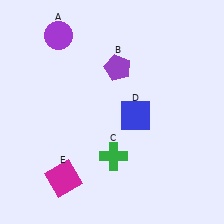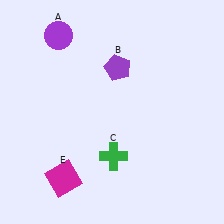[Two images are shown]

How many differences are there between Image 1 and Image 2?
There is 1 difference between the two images.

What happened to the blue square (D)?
The blue square (D) was removed in Image 2. It was in the bottom-right area of Image 1.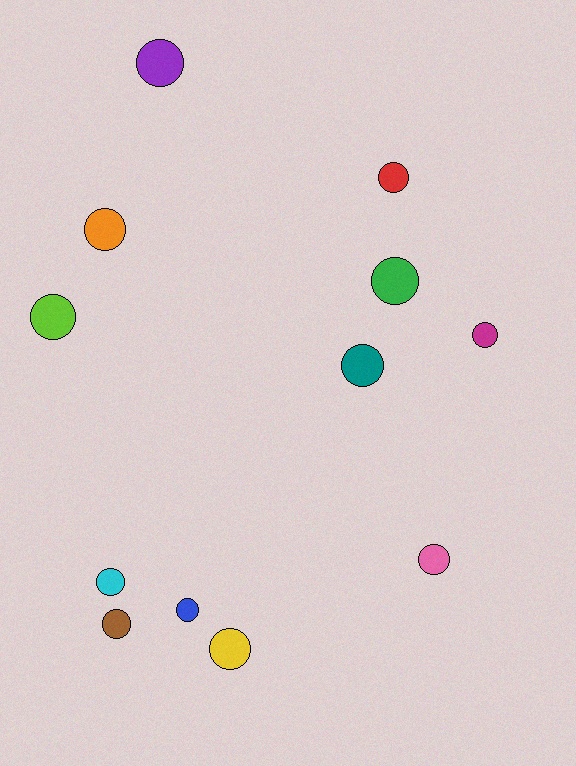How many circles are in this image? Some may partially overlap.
There are 12 circles.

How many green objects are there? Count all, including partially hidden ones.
There is 1 green object.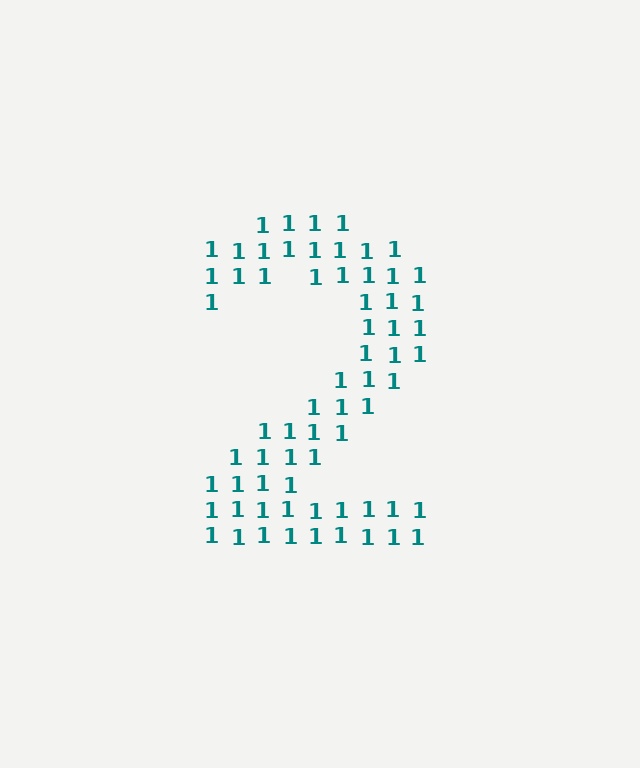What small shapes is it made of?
It is made of small digit 1's.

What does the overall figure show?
The overall figure shows the digit 2.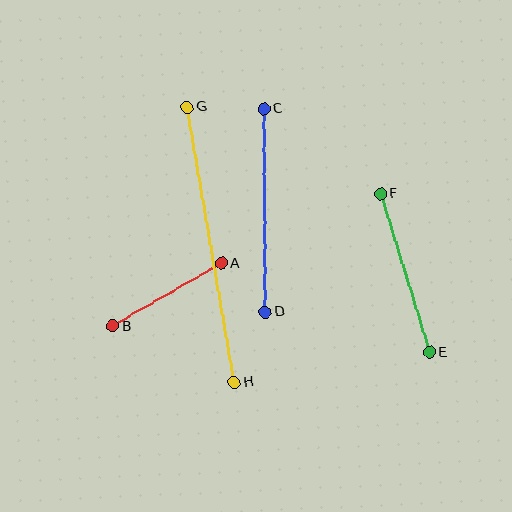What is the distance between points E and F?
The distance is approximately 166 pixels.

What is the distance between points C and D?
The distance is approximately 203 pixels.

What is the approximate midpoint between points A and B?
The midpoint is at approximately (167, 295) pixels.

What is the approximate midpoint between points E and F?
The midpoint is at approximately (405, 273) pixels.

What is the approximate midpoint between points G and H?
The midpoint is at approximately (211, 245) pixels.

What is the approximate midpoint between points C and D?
The midpoint is at approximately (265, 210) pixels.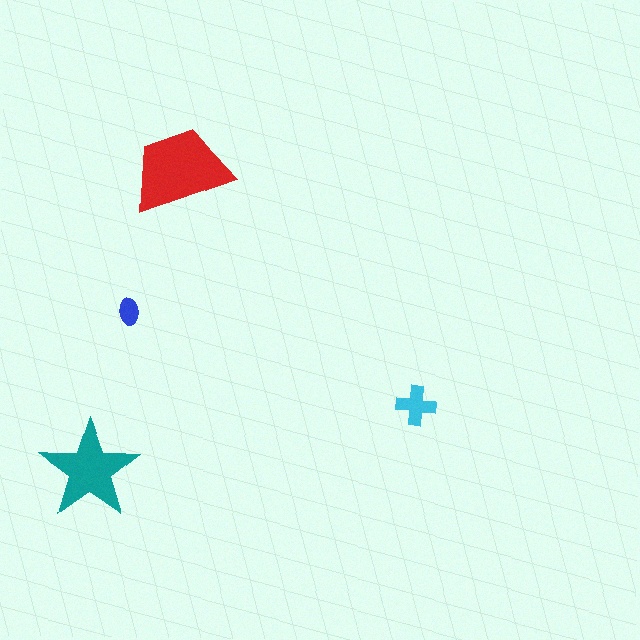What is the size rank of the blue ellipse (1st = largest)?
4th.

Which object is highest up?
The red trapezoid is topmost.